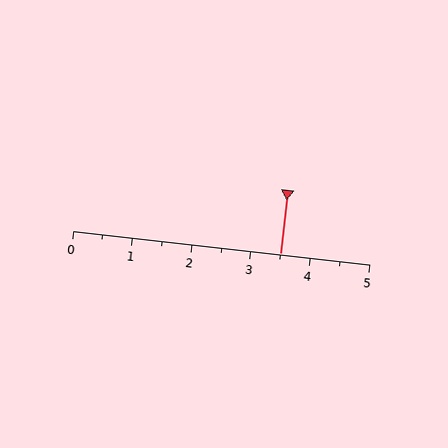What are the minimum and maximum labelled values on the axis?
The axis runs from 0 to 5.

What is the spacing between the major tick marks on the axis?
The major ticks are spaced 1 apart.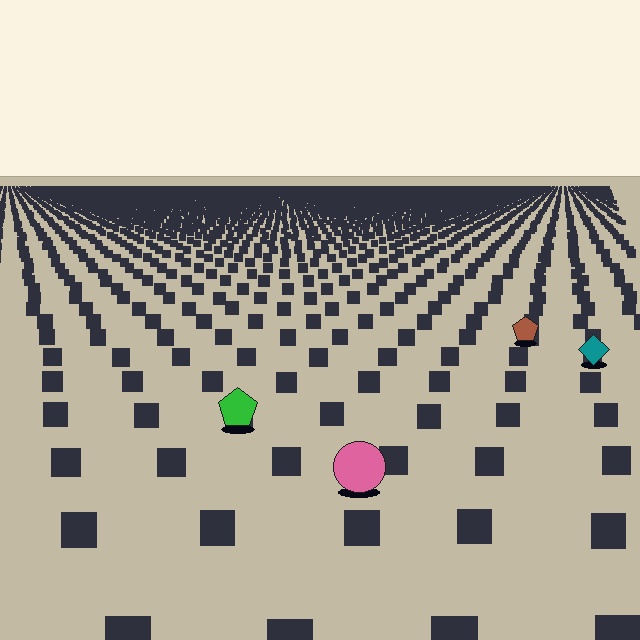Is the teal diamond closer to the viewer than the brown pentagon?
Yes. The teal diamond is closer — you can tell from the texture gradient: the ground texture is coarser near it.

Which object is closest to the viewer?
The pink circle is closest. The texture marks near it are larger and more spread out.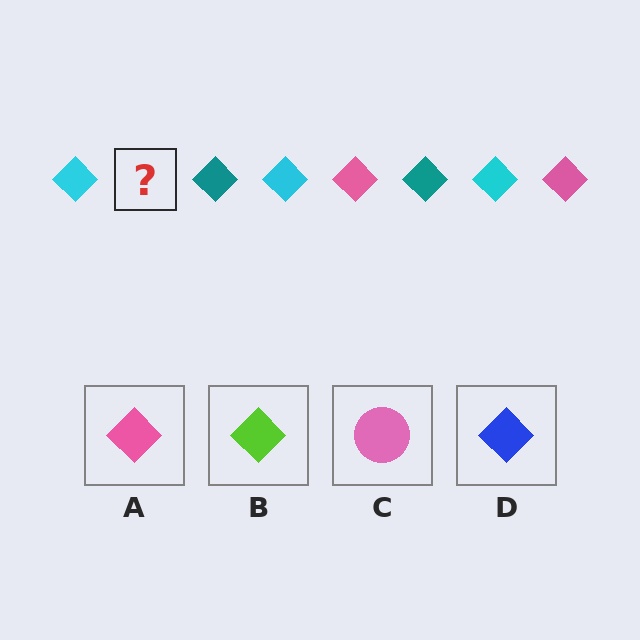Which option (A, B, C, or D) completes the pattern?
A.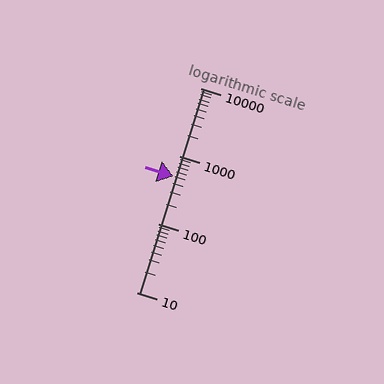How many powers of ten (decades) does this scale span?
The scale spans 3 decades, from 10 to 10000.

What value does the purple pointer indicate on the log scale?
The pointer indicates approximately 510.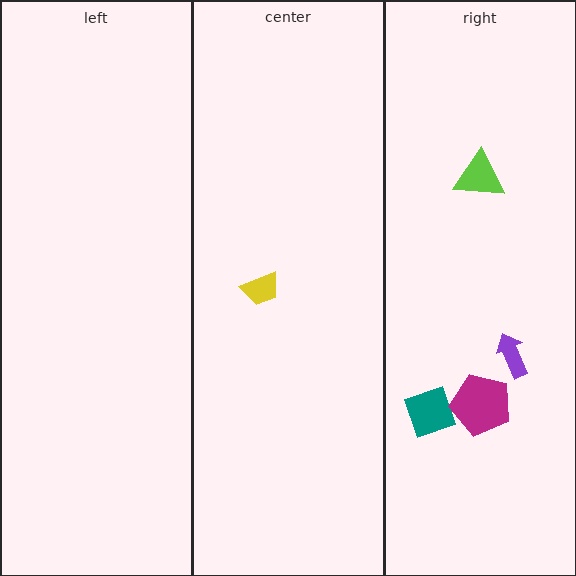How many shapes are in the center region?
1.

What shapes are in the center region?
The yellow trapezoid.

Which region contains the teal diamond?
The right region.